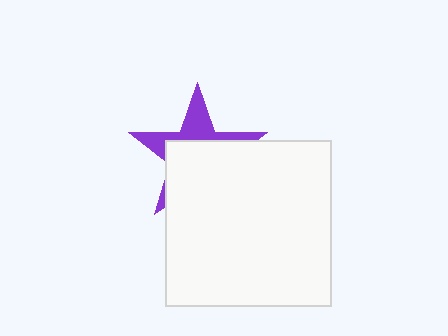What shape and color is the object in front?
The object in front is a white square.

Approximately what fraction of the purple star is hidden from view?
Roughly 63% of the purple star is hidden behind the white square.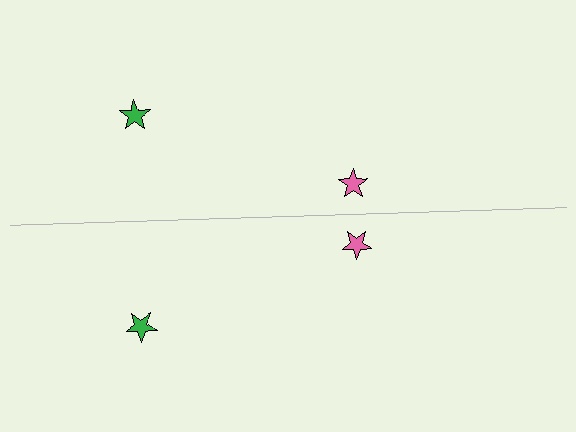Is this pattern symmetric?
Yes, this pattern has bilateral (reflection) symmetry.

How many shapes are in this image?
There are 4 shapes in this image.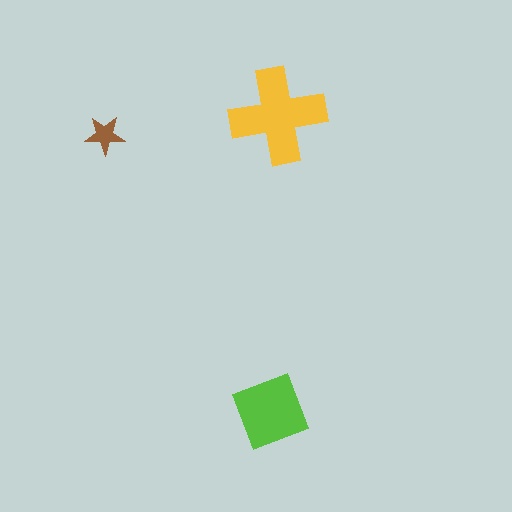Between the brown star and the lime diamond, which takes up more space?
The lime diamond.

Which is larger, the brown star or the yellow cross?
The yellow cross.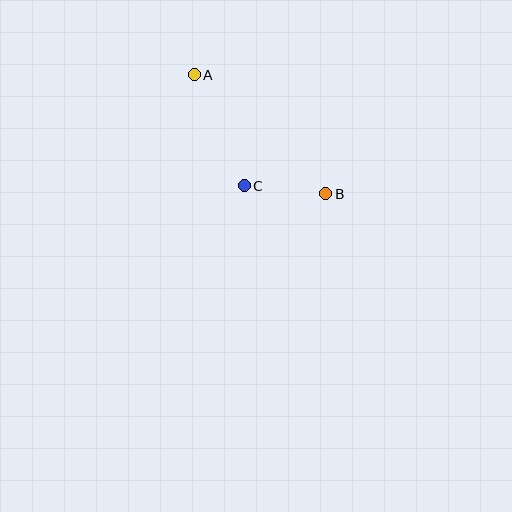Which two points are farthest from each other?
Points A and B are farthest from each other.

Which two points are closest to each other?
Points B and C are closest to each other.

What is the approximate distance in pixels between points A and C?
The distance between A and C is approximately 122 pixels.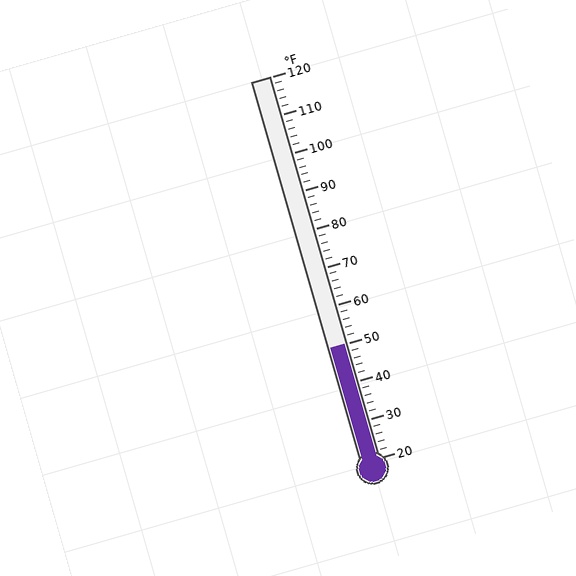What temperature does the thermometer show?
The thermometer shows approximately 50°F.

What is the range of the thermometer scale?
The thermometer scale ranges from 20°F to 120°F.